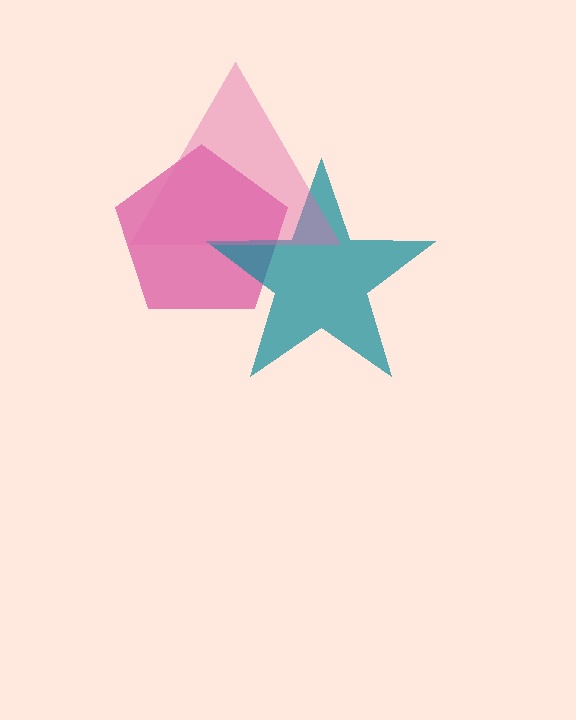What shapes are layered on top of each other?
The layered shapes are: a magenta pentagon, a teal star, a pink triangle.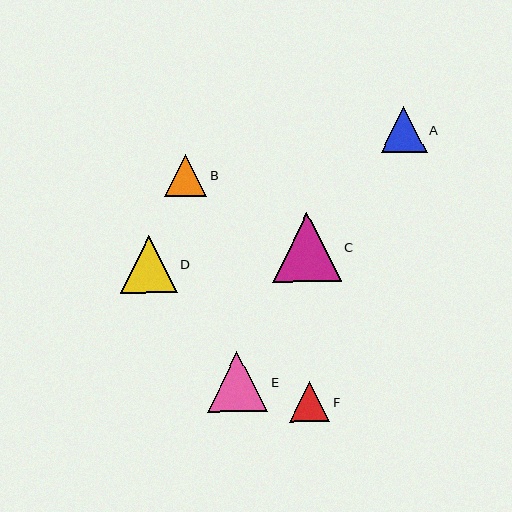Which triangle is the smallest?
Triangle F is the smallest with a size of approximately 40 pixels.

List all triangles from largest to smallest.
From largest to smallest: C, E, D, A, B, F.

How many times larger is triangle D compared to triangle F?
Triangle D is approximately 1.4 times the size of triangle F.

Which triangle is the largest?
Triangle C is the largest with a size of approximately 69 pixels.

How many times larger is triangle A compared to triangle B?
Triangle A is approximately 1.1 times the size of triangle B.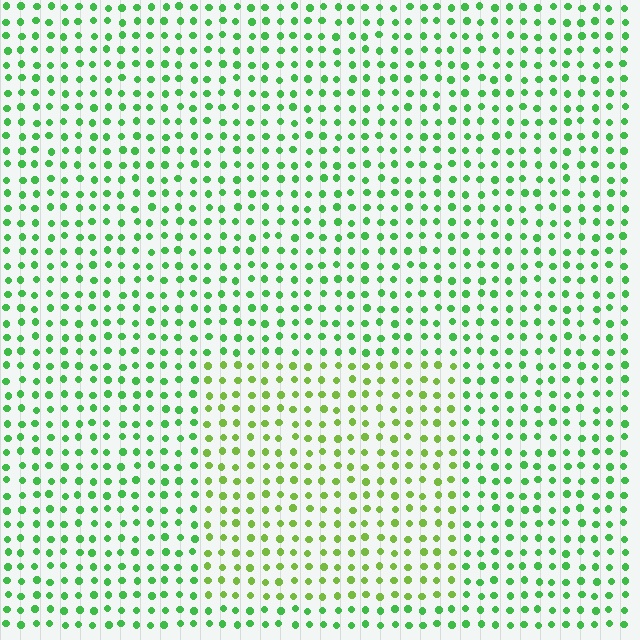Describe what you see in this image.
The image is filled with small green elements in a uniform arrangement. A rectangle-shaped region is visible where the elements are tinted to a slightly different hue, forming a subtle color boundary.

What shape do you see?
I see a rectangle.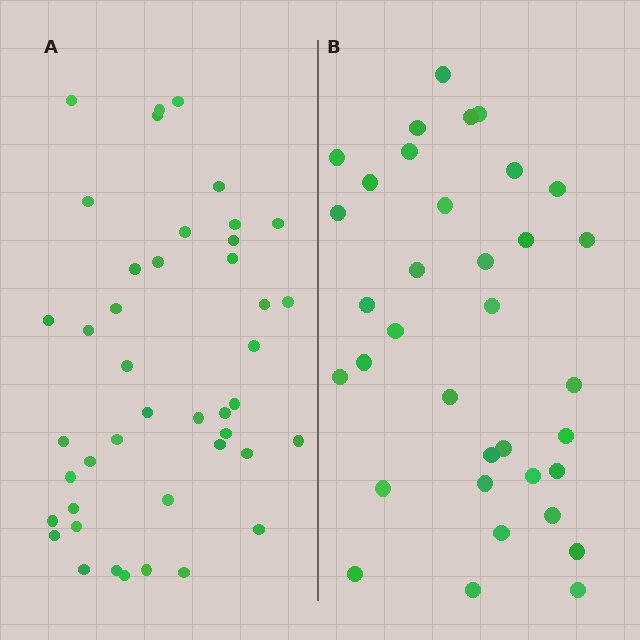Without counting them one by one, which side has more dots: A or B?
Region A (the left region) has more dots.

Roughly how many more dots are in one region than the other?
Region A has roughly 8 or so more dots than region B.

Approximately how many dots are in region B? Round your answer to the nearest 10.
About 40 dots. (The exact count is 35, which rounds to 40.)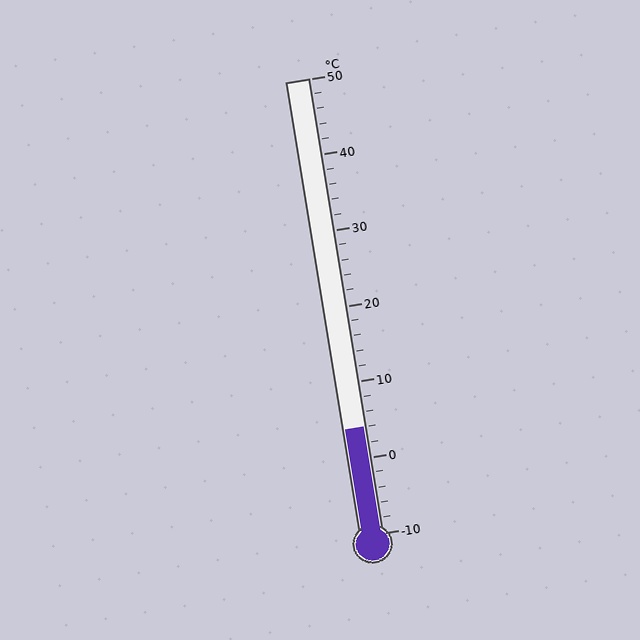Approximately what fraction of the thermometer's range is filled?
The thermometer is filled to approximately 25% of its range.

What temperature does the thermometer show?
The thermometer shows approximately 4°C.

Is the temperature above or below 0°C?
The temperature is above 0°C.